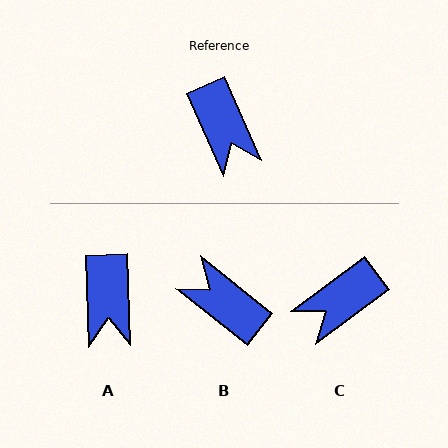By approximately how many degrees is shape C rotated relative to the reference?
Approximately 78 degrees clockwise.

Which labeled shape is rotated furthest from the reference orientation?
B, about 153 degrees away.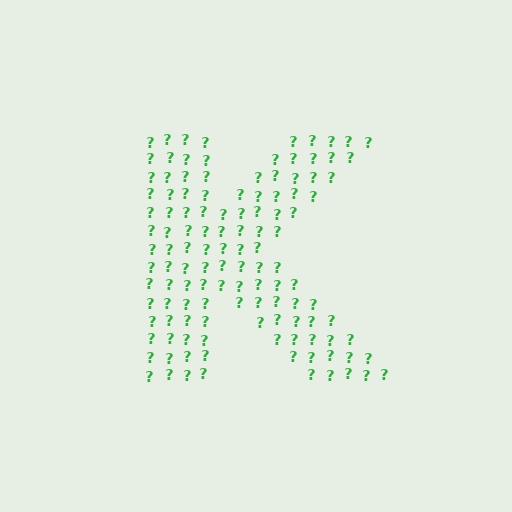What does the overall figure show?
The overall figure shows the letter K.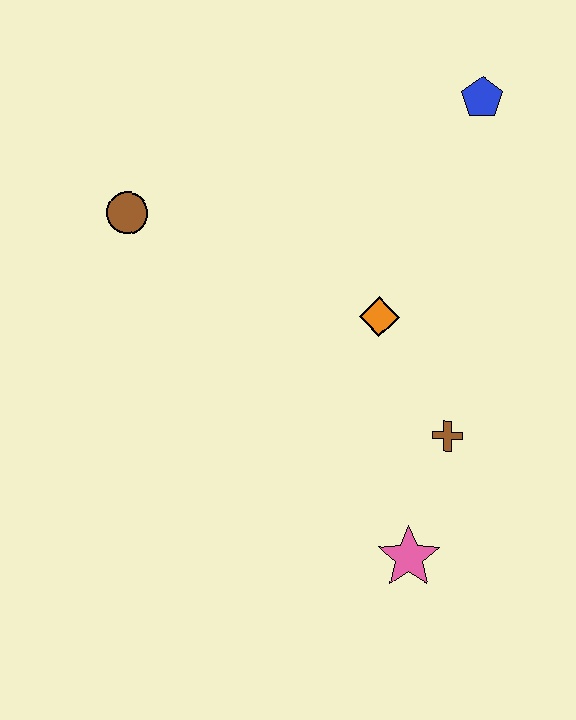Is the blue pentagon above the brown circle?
Yes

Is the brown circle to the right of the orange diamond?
No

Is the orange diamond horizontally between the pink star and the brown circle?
Yes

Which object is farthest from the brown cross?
The brown circle is farthest from the brown cross.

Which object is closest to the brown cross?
The pink star is closest to the brown cross.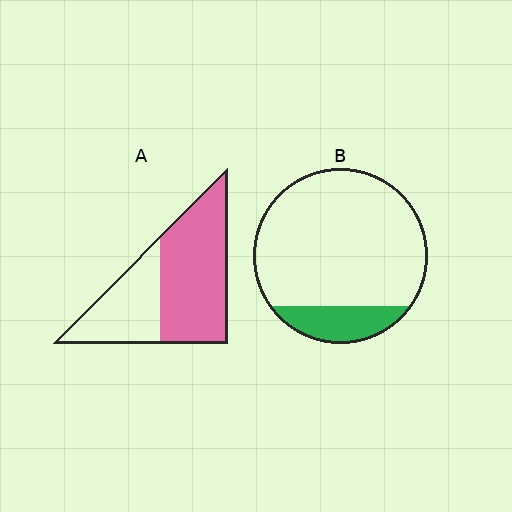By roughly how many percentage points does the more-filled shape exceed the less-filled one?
By roughly 45 percentage points (A over B).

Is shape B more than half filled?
No.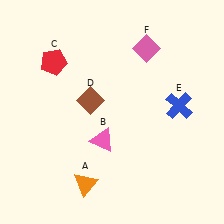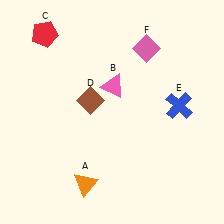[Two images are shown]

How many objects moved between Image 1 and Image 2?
2 objects moved between the two images.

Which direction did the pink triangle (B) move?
The pink triangle (B) moved up.